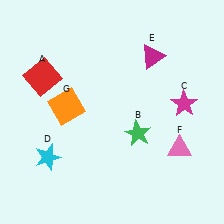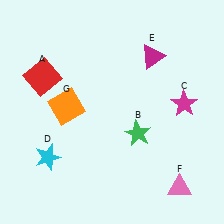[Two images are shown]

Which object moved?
The pink triangle (F) moved down.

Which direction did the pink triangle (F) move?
The pink triangle (F) moved down.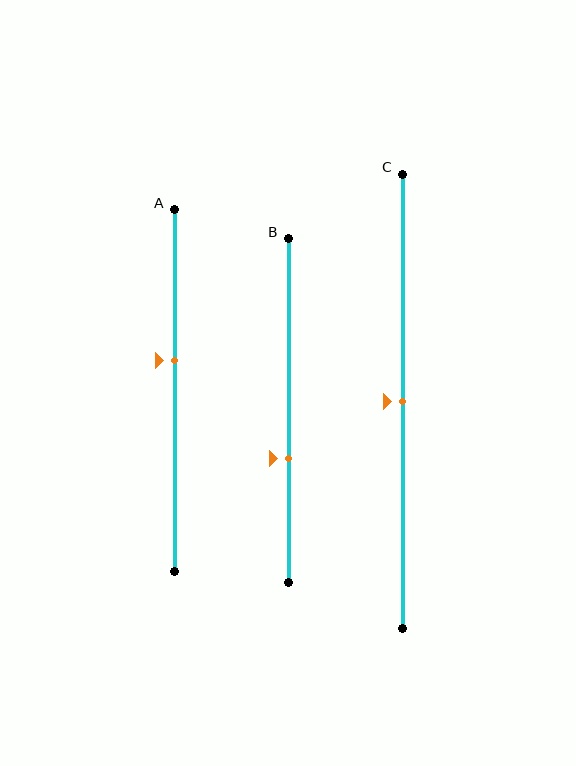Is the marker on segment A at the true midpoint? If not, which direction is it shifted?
No, the marker on segment A is shifted upward by about 8% of the segment length.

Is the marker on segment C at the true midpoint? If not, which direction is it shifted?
Yes, the marker on segment C is at the true midpoint.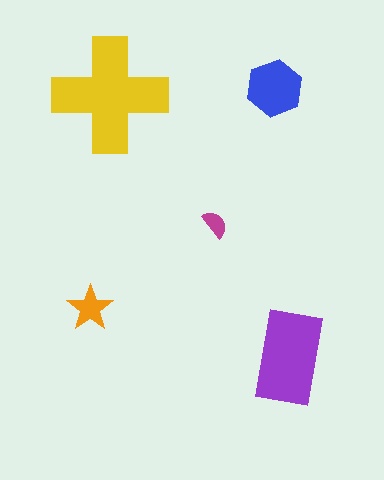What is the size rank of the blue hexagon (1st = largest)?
3rd.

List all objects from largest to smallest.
The yellow cross, the purple rectangle, the blue hexagon, the orange star, the magenta semicircle.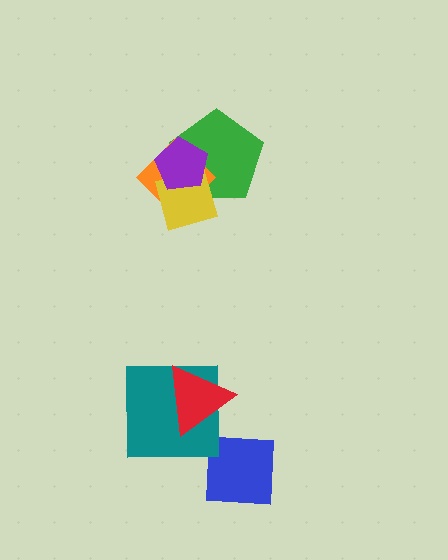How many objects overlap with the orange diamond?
3 objects overlap with the orange diamond.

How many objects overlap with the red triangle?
1 object overlaps with the red triangle.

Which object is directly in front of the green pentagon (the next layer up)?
The orange diamond is directly in front of the green pentagon.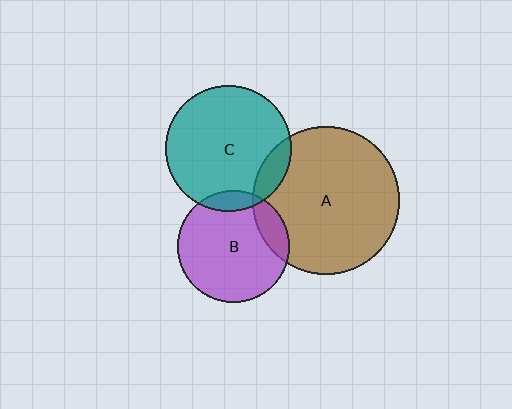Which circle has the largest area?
Circle A (brown).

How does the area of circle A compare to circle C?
Approximately 1.4 times.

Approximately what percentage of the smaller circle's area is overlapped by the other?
Approximately 15%.